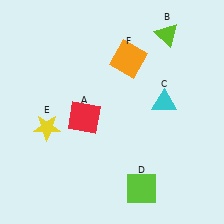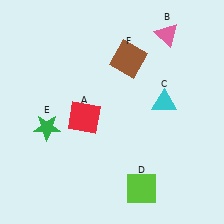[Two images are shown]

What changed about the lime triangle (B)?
In Image 1, B is lime. In Image 2, it changed to pink.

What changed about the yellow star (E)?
In Image 1, E is yellow. In Image 2, it changed to green.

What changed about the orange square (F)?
In Image 1, F is orange. In Image 2, it changed to brown.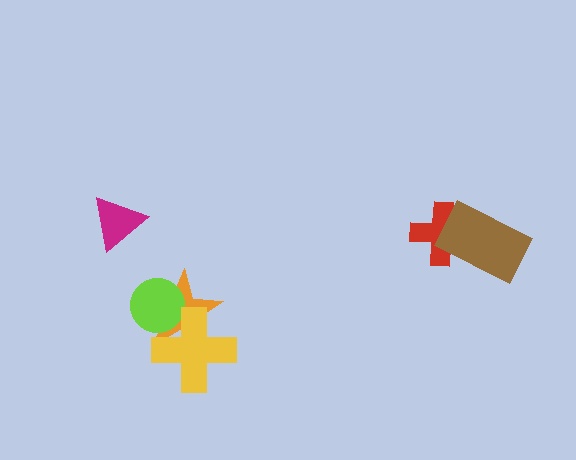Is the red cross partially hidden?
Yes, it is partially covered by another shape.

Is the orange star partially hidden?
Yes, it is partially covered by another shape.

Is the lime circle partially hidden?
Yes, it is partially covered by another shape.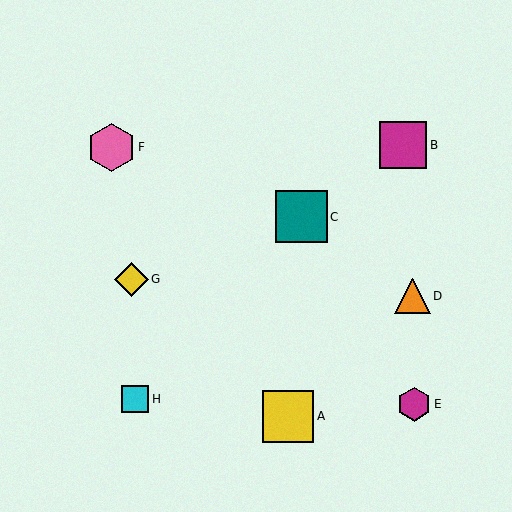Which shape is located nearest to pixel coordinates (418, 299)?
The orange triangle (labeled D) at (412, 296) is nearest to that location.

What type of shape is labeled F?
Shape F is a pink hexagon.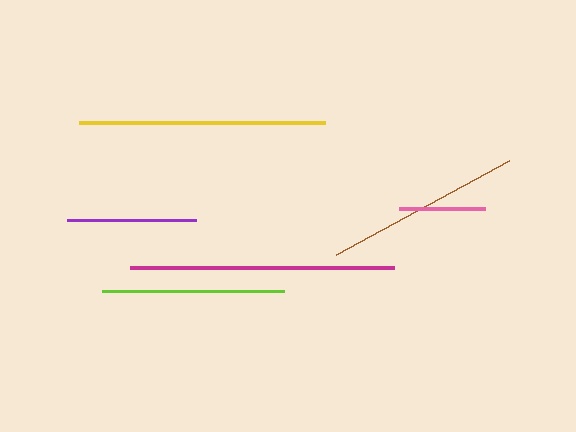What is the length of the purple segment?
The purple segment is approximately 129 pixels long.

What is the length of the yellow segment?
The yellow segment is approximately 246 pixels long.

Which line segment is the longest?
The magenta line is the longest at approximately 264 pixels.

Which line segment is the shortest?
The pink line is the shortest at approximately 87 pixels.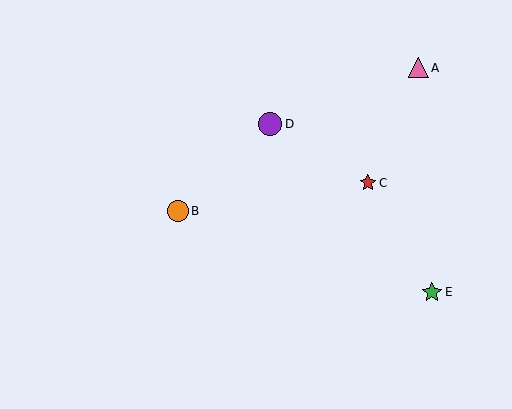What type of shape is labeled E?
Shape E is a green star.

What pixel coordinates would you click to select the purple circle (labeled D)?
Click at (270, 124) to select the purple circle D.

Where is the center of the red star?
The center of the red star is at (368, 183).